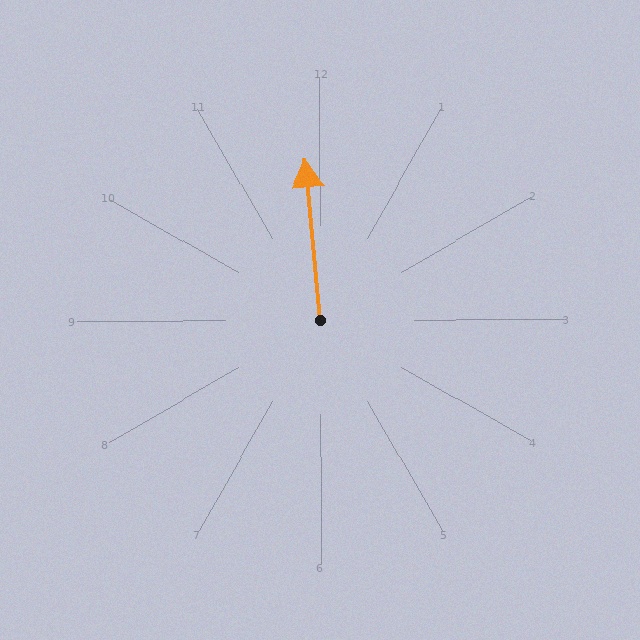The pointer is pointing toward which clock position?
Roughly 12 o'clock.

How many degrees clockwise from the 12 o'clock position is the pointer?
Approximately 355 degrees.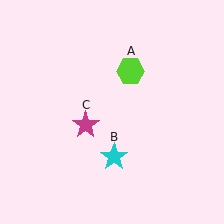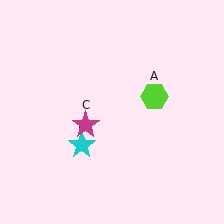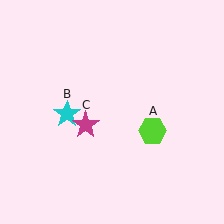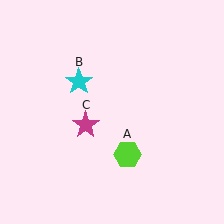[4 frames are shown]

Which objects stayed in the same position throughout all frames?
Magenta star (object C) remained stationary.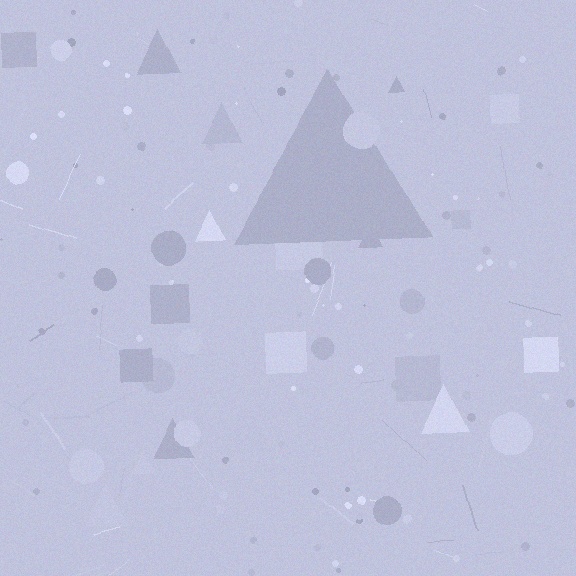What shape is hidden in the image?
A triangle is hidden in the image.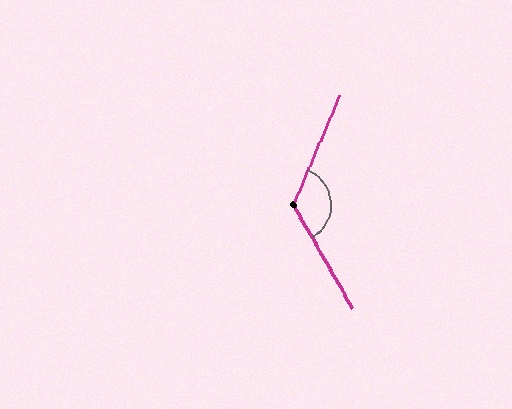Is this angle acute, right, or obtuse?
It is obtuse.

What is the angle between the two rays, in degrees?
Approximately 127 degrees.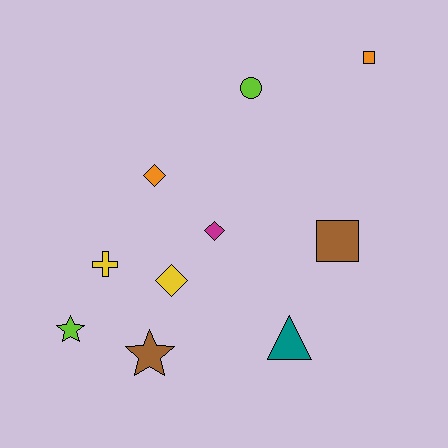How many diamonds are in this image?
There are 3 diamonds.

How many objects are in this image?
There are 10 objects.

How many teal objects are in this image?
There is 1 teal object.